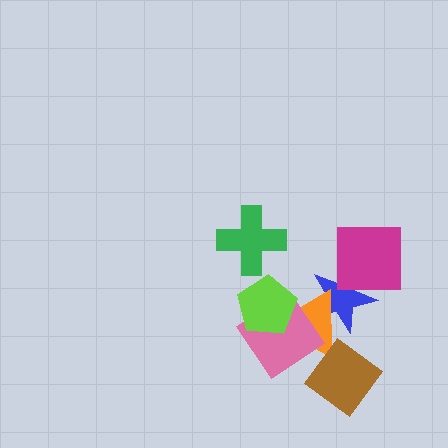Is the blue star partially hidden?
Yes, it is partially covered by another shape.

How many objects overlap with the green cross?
0 objects overlap with the green cross.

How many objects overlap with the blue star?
2 objects overlap with the blue star.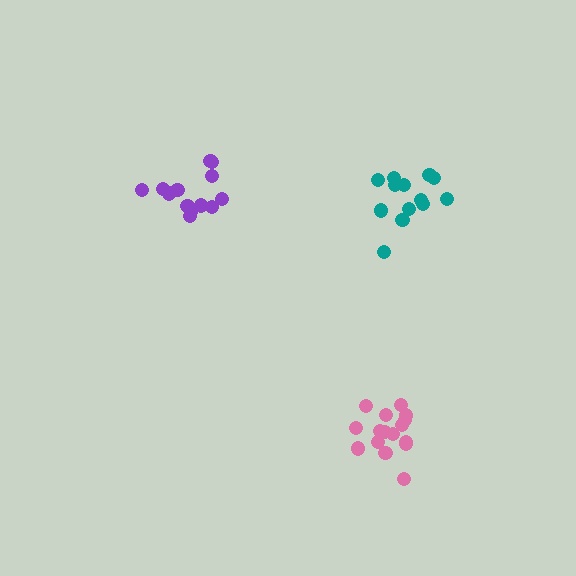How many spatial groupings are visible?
There are 3 spatial groupings.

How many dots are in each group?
Group 1: 16 dots, Group 2: 13 dots, Group 3: 13 dots (42 total).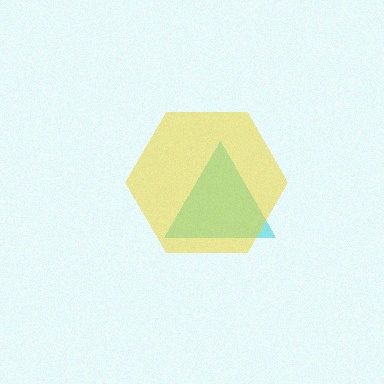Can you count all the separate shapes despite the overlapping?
Yes, there are 2 separate shapes.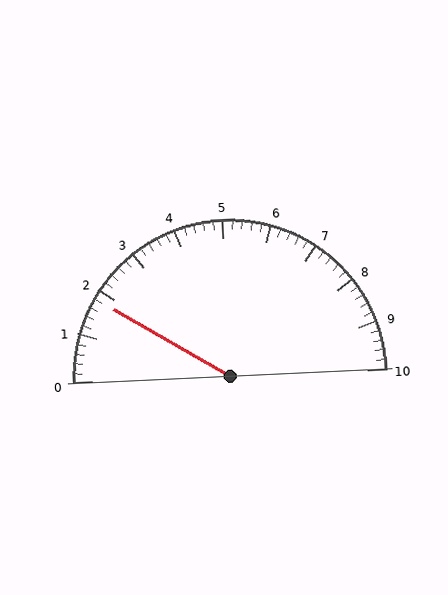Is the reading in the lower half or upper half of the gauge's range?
The reading is in the lower half of the range (0 to 10).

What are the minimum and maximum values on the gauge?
The gauge ranges from 0 to 10.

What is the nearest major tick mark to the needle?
The nearest major tick mark is 2.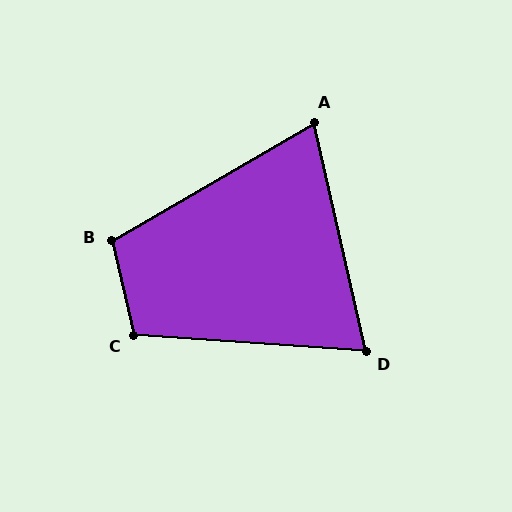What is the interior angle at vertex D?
Approximately 73 degrees (acute).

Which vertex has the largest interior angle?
C, at approximately 107 degrees.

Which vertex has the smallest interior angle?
A, at approximately 73 degrees.